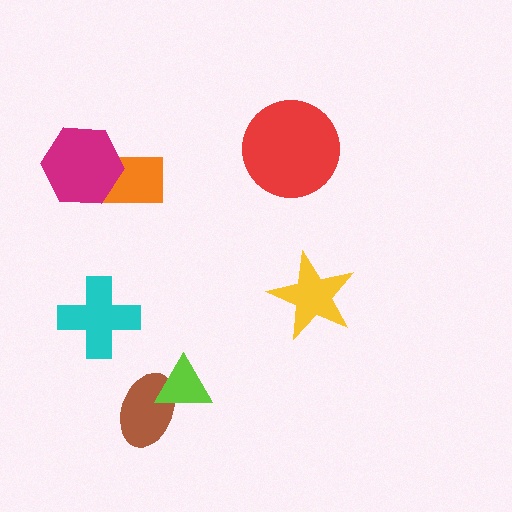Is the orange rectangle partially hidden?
Yes, it is partially covered by another shape.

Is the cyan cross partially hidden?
No, no other shape covers it.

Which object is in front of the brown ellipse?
The lime triangle is in front of the brown ellipse.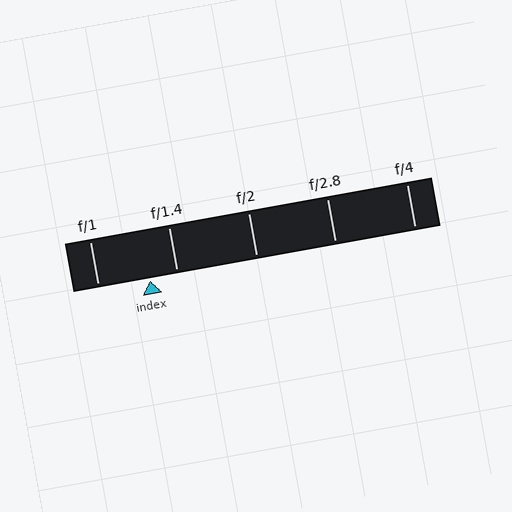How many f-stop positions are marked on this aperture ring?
There are 5 f-stop positions marked.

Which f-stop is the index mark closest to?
The index mark is closest to f/1.4.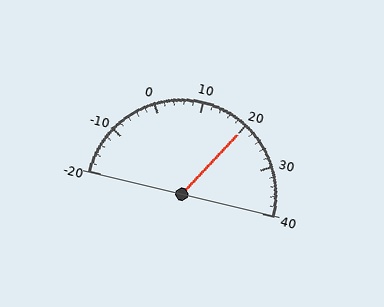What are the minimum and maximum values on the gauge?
The gauge ranges from -20 to 40.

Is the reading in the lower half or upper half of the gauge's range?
The reading is in the upper half of the range (-20 to 40).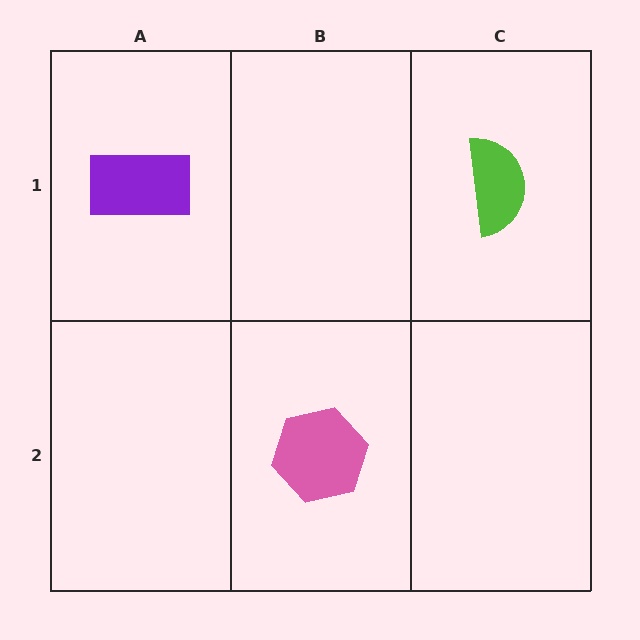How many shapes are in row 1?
2 shapes.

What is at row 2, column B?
A pink hexagon.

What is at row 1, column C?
A lime semicircle.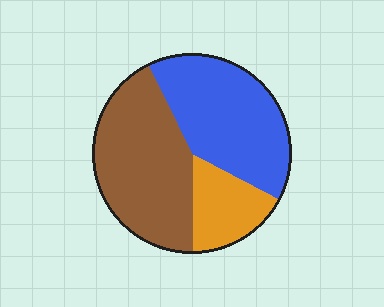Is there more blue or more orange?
Blue.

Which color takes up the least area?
Orange, at roughly 15%.